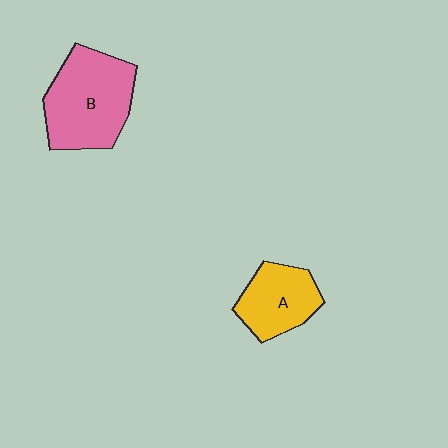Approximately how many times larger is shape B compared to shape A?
Approximately 1.6 times.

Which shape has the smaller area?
Shape A (yellow).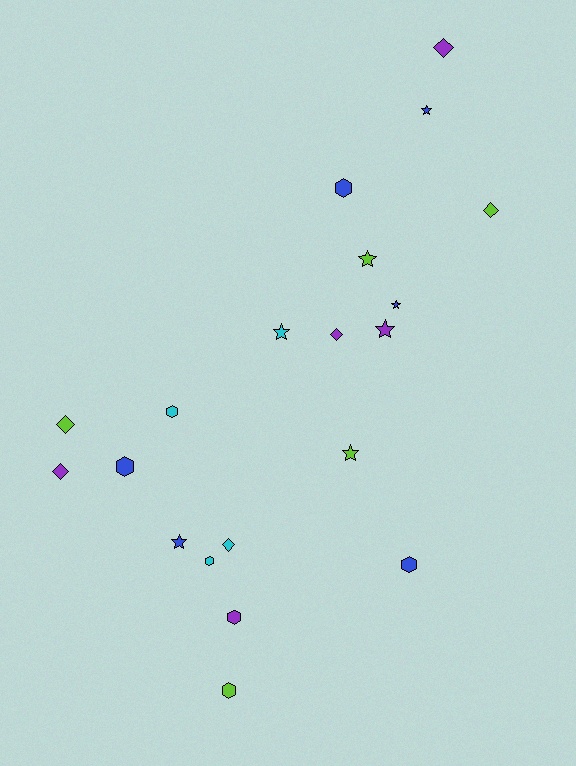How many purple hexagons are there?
There is 1 purple hexagon.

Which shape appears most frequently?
Hexagon, with 7 objects.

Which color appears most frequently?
Blue, with 6 objects.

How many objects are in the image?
There are 20 objects.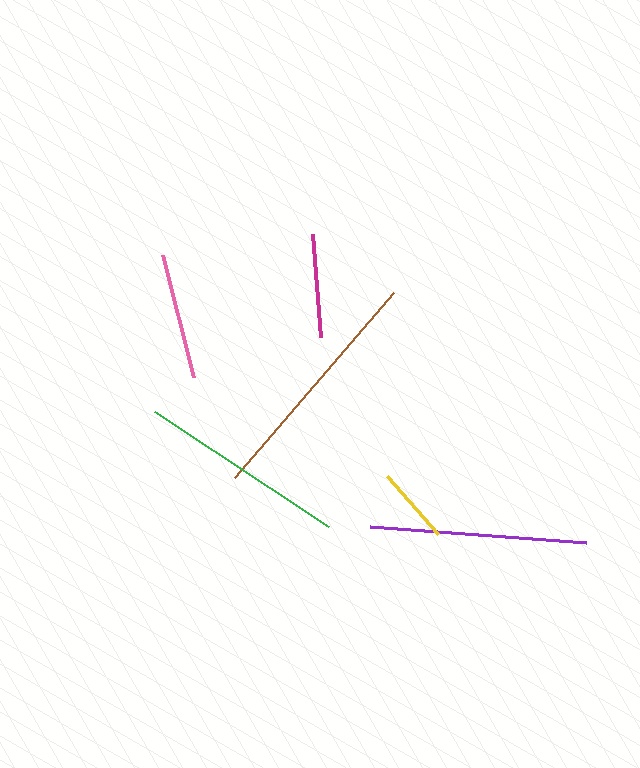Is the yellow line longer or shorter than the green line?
The green line is longer than the yellow line.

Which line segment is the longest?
The brown line is the longest at approximately 245 pixels.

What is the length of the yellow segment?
The yellow segment is approximately 78 pixels long.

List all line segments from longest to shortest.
From longest to shortest: brown, purple, green, pink, magenta, yellow.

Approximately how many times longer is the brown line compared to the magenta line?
The brown line is approximately 2.4 times the length of the magenta line.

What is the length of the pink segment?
The pink segment is approximately 125 pixels long.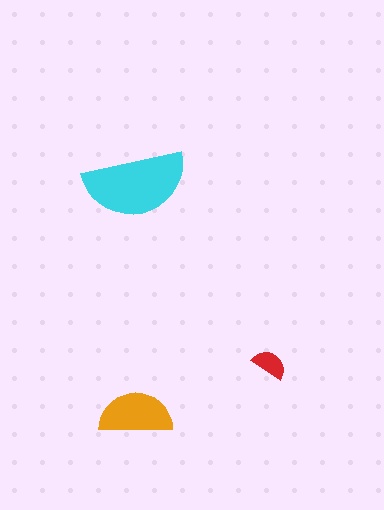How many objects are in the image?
There are 3 objects in the image.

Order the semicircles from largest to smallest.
the cyan one, the orange one, the red one.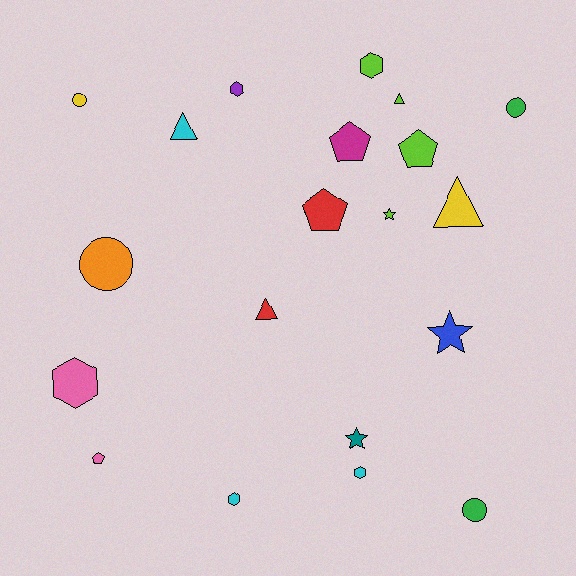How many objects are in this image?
There are 20 objects.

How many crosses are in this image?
There are no crosses.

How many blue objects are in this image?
There is 1 blue object.